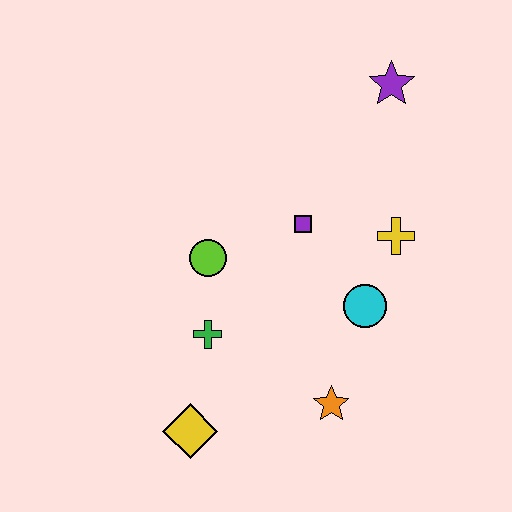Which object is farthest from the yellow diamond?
The purple star is farthest from the yellow diamond.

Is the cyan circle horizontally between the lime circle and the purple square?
No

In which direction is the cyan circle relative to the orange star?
The cyan circle is above the orange star.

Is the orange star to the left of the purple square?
No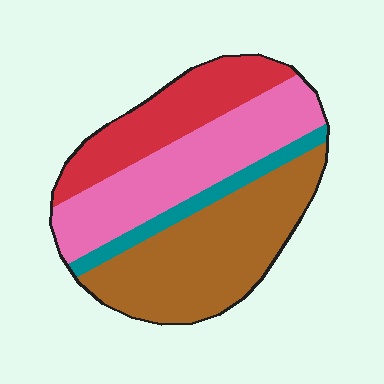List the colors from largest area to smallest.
From largest to smallest: brown, pink, red, teal.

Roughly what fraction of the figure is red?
Red takes up about one fifth (1/5) of the figure.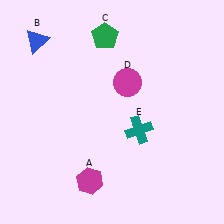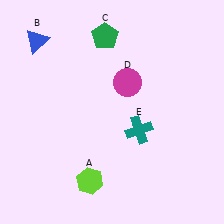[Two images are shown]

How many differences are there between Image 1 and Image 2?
There is 1 difference between the two images.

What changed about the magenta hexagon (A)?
In Image 1, A is magenta. In Image 2, it changed to lime.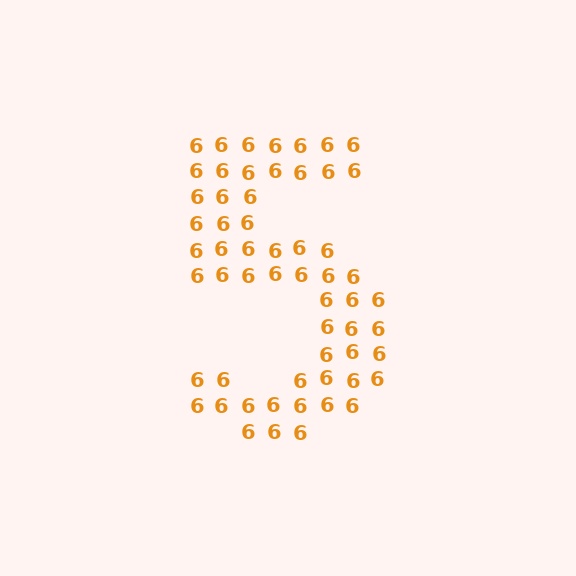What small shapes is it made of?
It is made of small digit 6's.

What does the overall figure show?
The overall figure shows the digit 5.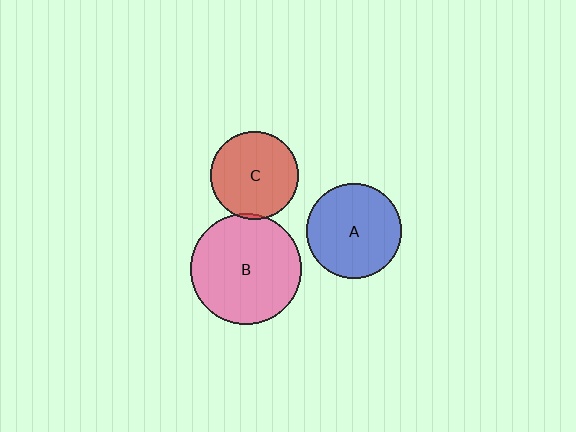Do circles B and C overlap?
Yes.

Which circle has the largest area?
Circle B (pink).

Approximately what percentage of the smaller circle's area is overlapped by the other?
Approximately 5%.